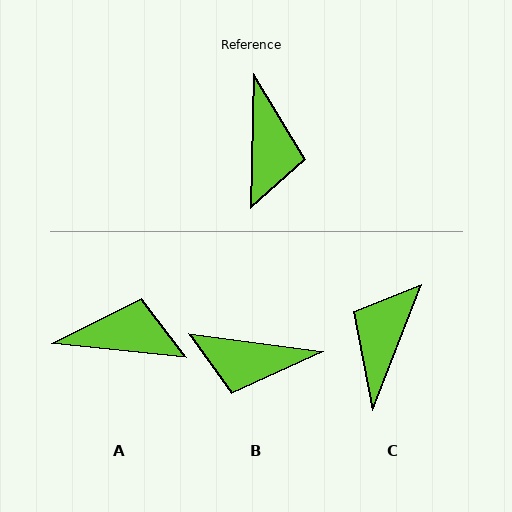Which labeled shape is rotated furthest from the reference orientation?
C, about 160 degrees away.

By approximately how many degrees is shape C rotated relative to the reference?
Approximately 160 degrees counter-clockwise.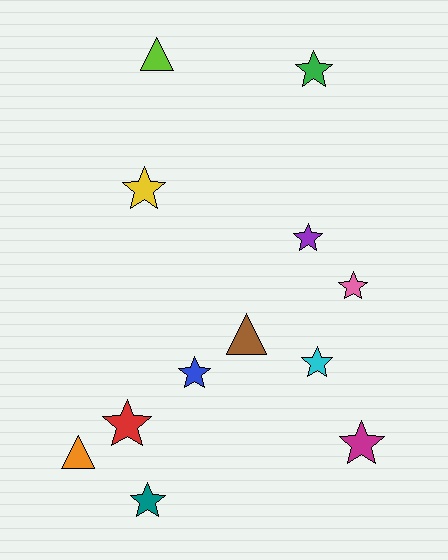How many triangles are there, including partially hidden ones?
There are 3 triangles.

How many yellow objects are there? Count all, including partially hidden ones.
There is 1 yellow object.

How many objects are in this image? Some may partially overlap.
There are 12 objects.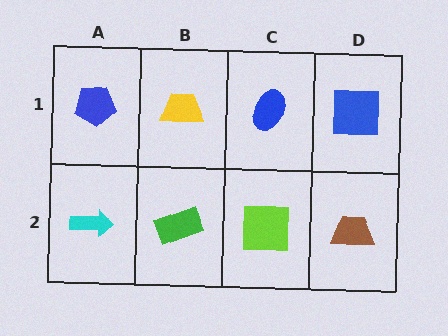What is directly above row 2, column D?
A blue square.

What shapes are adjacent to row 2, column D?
A blue square (row 1, column D), a lime square (row 2, column C).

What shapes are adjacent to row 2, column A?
A blue pentagon (row 1, column A), a green rectangle (row 2, column B).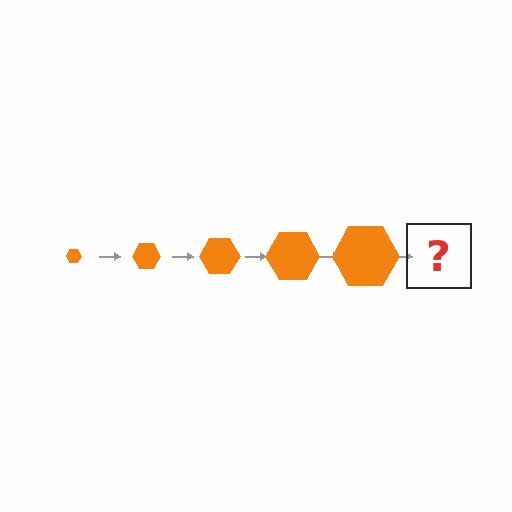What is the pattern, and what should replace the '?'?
The pattern is that the hexagon gets progressively larger each step. The '?' should be an orange hexagon, larger than the previous one.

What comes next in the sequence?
The next element should be an orange hexagon, larger than the previous one.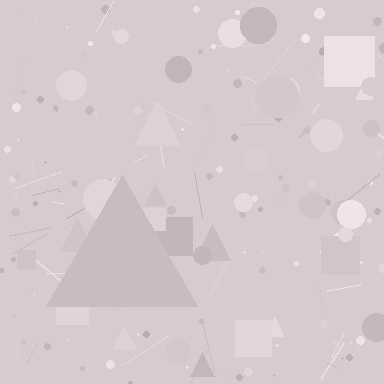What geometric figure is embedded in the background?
A triangle is embedded in the background.